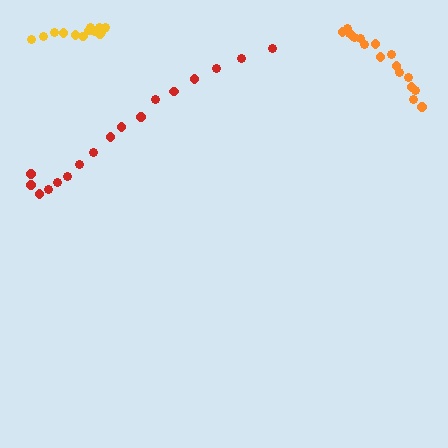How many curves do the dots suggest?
There are 3 distinct paths.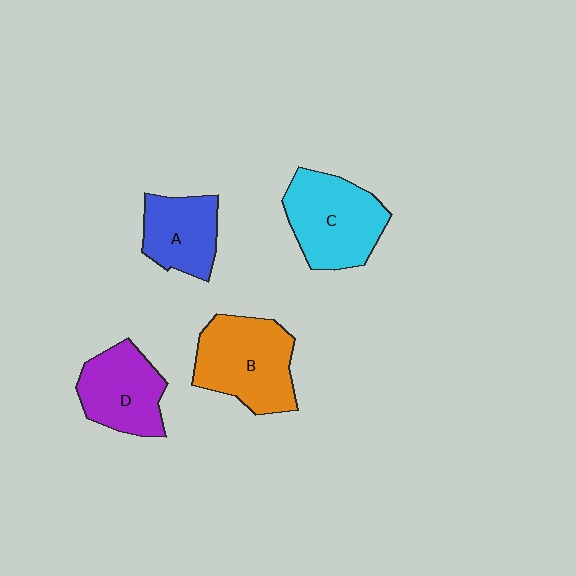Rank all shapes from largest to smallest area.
From largest to smallest: B (orange), C (cyan), D (purple), A (blue).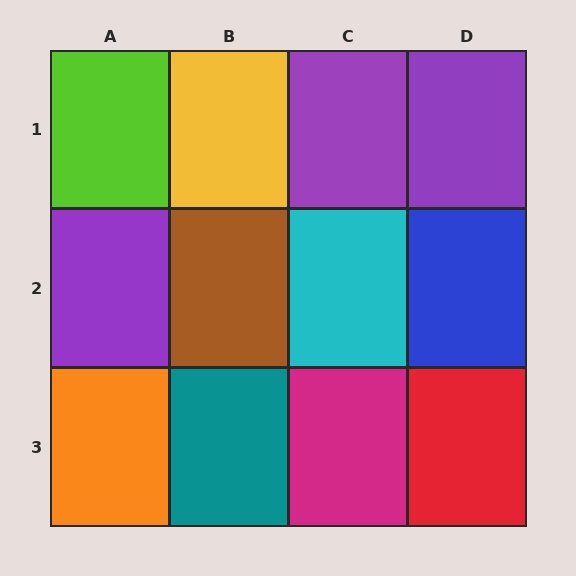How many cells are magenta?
1 cell is magenta.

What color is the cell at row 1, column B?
Yellow.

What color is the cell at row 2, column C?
Cyan.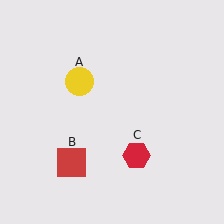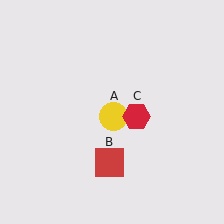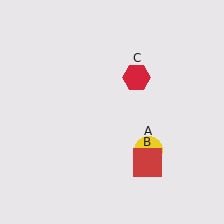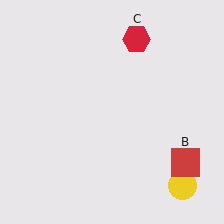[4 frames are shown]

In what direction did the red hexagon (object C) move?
The red hexagon (object C) moved up.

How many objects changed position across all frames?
3 objects changed position: yellow circle (object A), red square (object B), red hexagon (object C).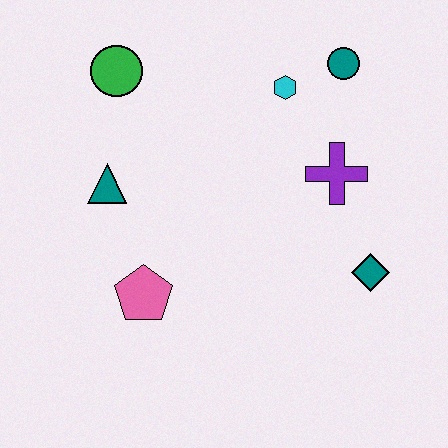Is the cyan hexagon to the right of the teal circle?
No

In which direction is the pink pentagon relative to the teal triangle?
The pink pentagon is below the teal triangle.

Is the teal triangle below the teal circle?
Yes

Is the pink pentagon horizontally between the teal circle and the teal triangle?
Yes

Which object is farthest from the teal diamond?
The green circle is farthest from the teal diamond.